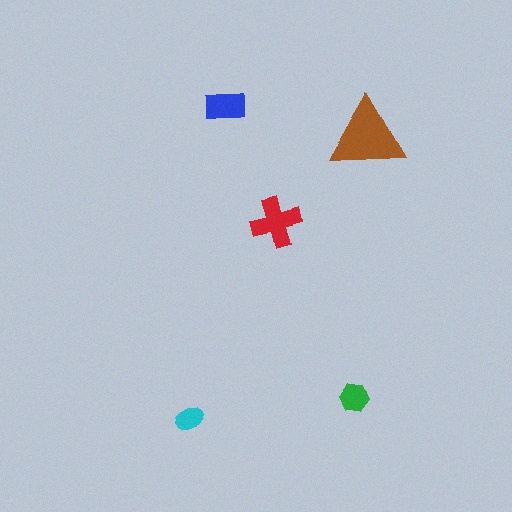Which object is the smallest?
The cyan ellipse.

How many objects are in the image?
There are 5 objects in the image.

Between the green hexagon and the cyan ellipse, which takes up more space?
The green hexagon.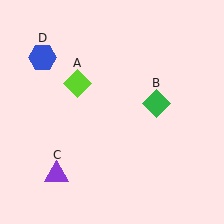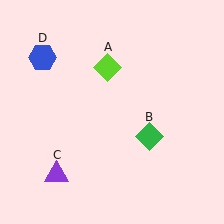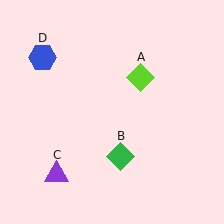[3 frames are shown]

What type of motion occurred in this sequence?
The lime diamond (object A), green diamond (object B) rotated clockwise around the center of the scene.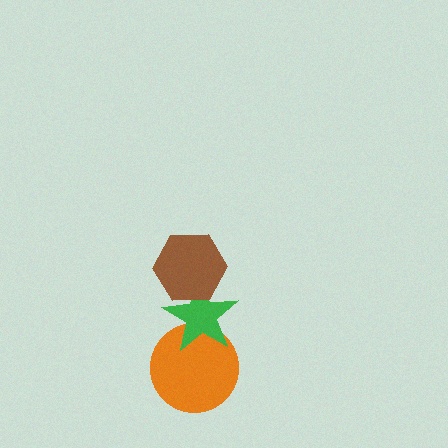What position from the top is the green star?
The green star is 2nd from the top.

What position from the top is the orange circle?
The orange circle is 3rd from the top.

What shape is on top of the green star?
The brown hexagon is on top of the green star.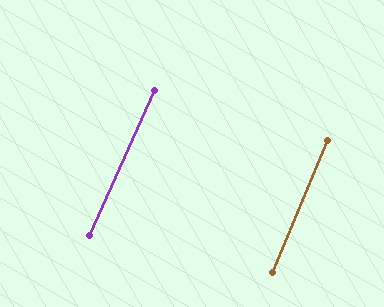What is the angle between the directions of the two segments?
Approximately 2 degrees.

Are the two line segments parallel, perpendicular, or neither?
Parallel — their directions differ by only 1.6°.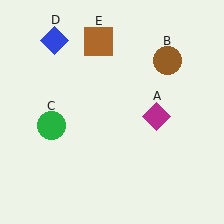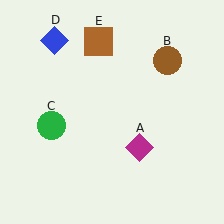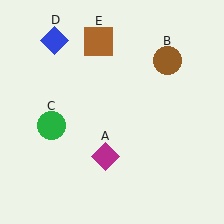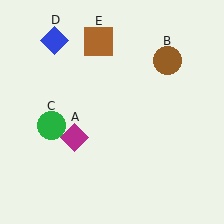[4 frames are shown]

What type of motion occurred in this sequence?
The magenta diamond (object A) rotated clockwise around the center of the scene.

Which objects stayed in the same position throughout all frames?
Brown circle (object B) and green circle (object C) and blue diamond (object D) and brown square (object E) remained stationary.